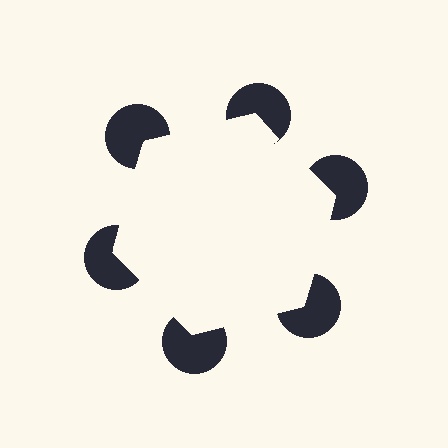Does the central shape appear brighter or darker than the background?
It typically appears slightly brighter than the background, even though no actual brightness change is drawn.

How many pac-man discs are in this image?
There are 6 — one at each vertex of the illusory hexagon.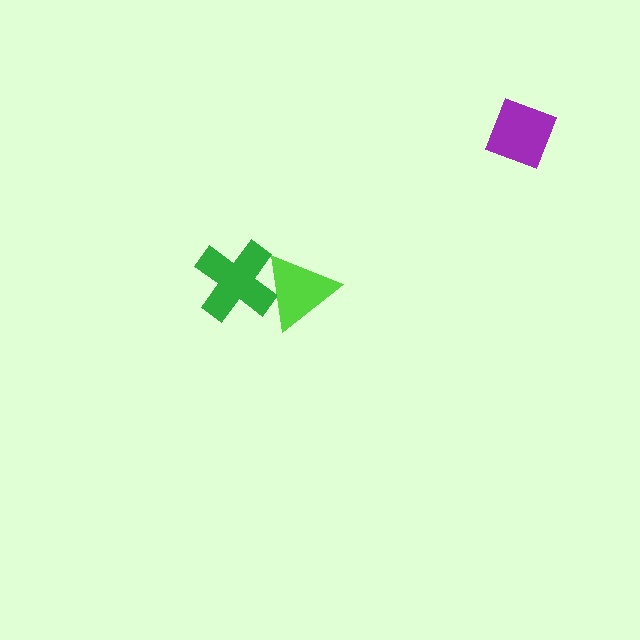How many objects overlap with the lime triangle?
1 object overlaps with the lime triangle.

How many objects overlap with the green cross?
1 object overlaps with the green cross.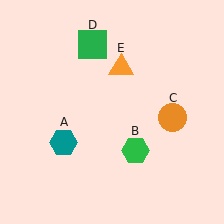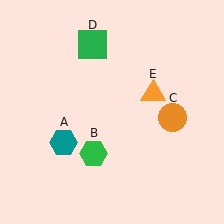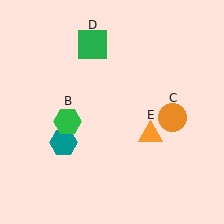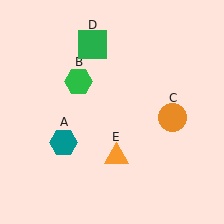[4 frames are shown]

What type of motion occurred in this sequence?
The green hexagon (object B), orange triangle (object E) rotated clockwise around the center of the scene.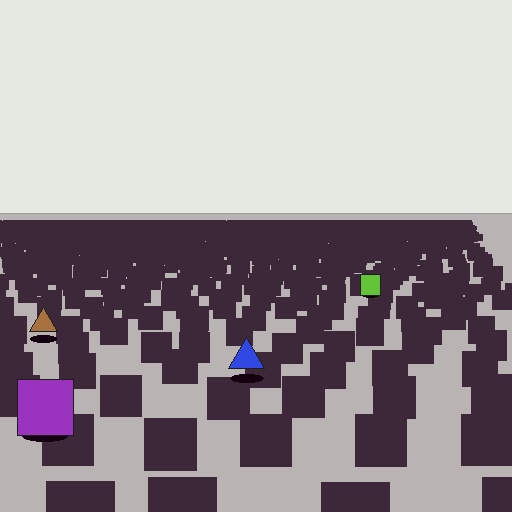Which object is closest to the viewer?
The purple square is closest. The texture marks near it are larger and more spread out.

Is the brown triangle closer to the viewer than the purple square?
No. The purple square is closer — you can tell from the texture gradient: the ground texture is coarser near it.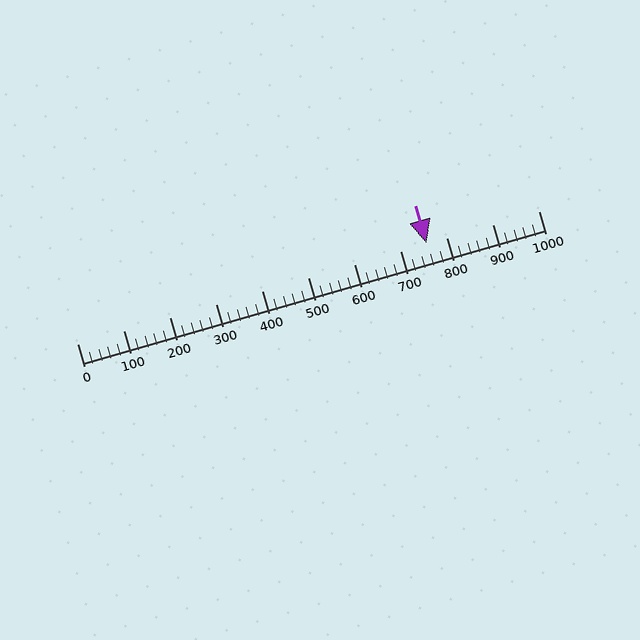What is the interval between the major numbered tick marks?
The major tick marks are spaced 100 units apart.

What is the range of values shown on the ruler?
The ruler shows values from 0 to 1000.